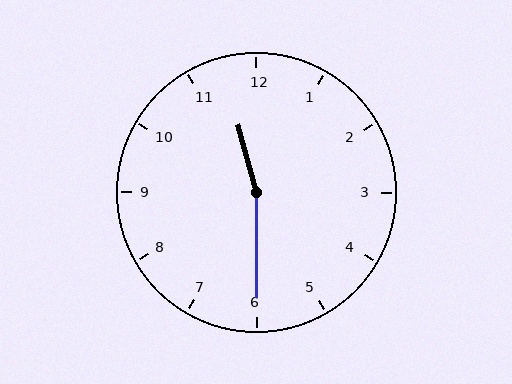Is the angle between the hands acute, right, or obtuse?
It is obtuse.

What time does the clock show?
11:30.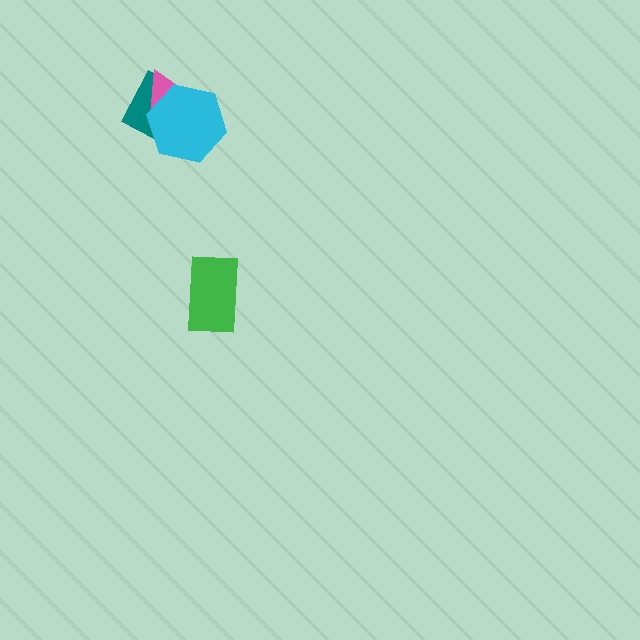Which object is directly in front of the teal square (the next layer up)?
The pink triangle is directly in front of the teal square.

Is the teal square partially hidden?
Yes, it is partially covered by another shape.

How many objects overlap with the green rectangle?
0 objects overlap with the green rectangle.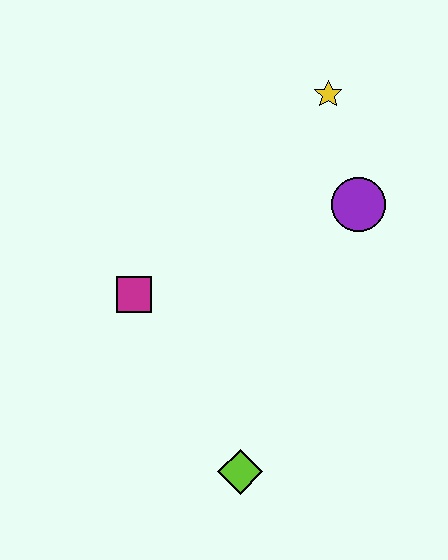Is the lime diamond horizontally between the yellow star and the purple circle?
No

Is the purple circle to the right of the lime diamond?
Yes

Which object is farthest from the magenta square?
The yellow star is farthest from the magenta square.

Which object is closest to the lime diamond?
The magenta square is closest to the lime diamond.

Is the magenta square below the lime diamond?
No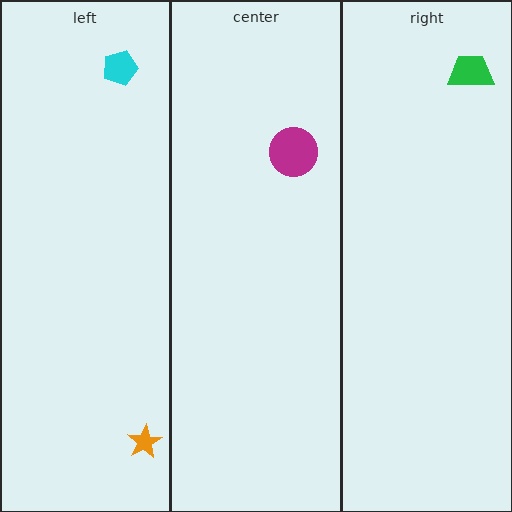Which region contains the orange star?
The left region.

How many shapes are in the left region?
2.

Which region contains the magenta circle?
The center region.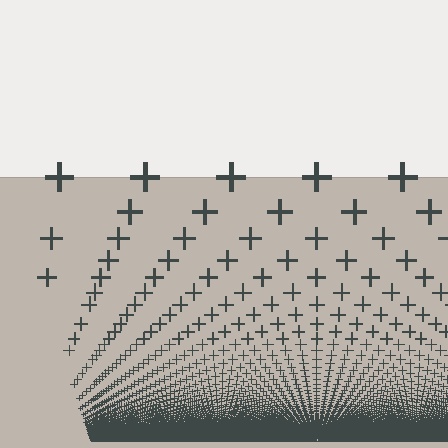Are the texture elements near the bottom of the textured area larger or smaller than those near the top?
Smaller. The gradient is inverted — elements near the bottom are smaller and denser.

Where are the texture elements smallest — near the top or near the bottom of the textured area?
Near the bottom.